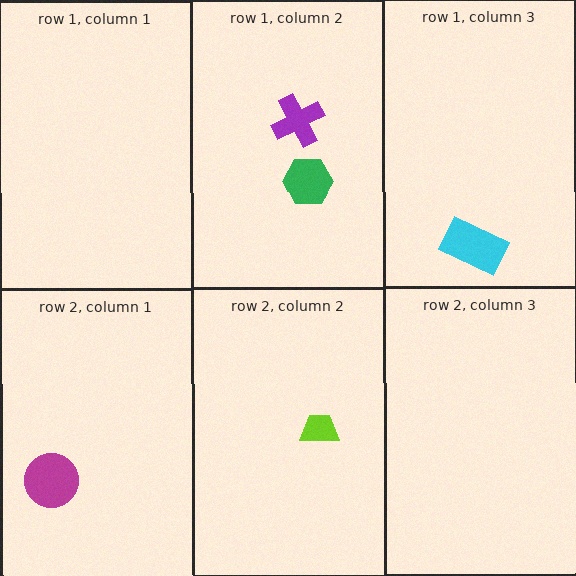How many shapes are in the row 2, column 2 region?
1.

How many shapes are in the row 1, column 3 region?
1.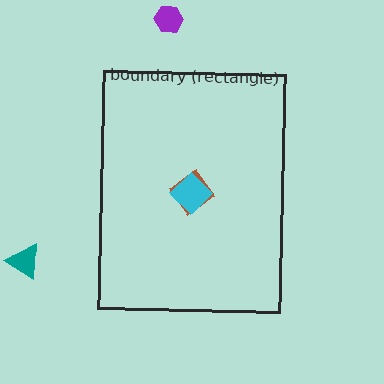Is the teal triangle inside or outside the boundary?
Outside.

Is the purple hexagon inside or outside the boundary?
Outside.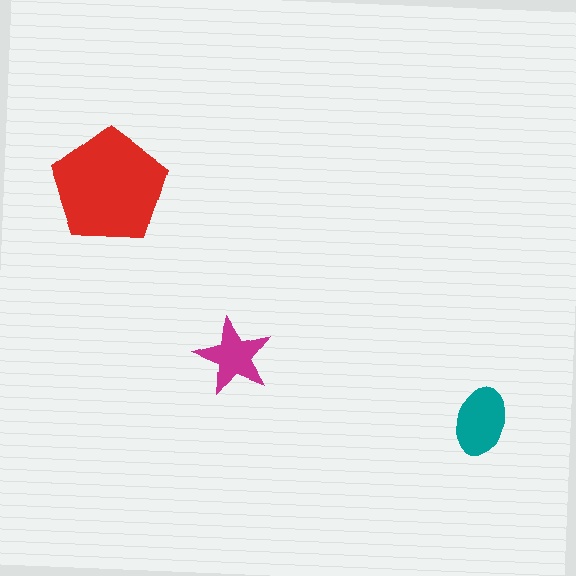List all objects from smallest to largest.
The magenta star, the teal ellipse, the red pentagon.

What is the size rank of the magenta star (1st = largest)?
3rd.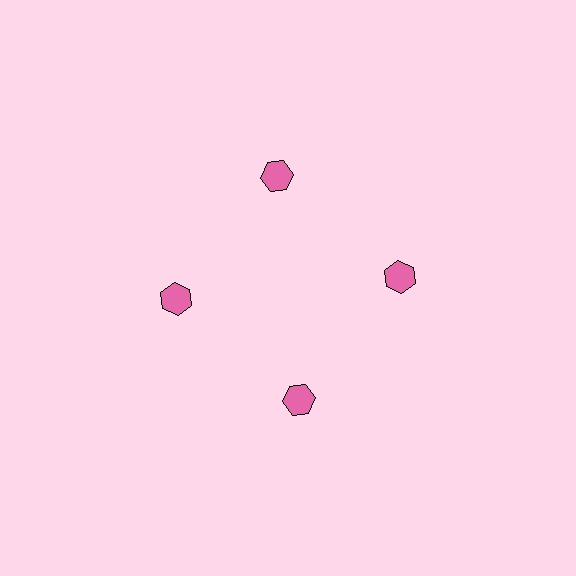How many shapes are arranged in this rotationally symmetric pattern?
There are 4 shapes, arranged in 4 groups of 1.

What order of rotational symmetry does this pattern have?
This pattern has 4-fold rotational symmetry.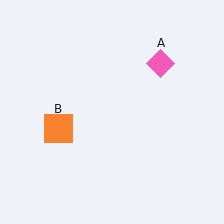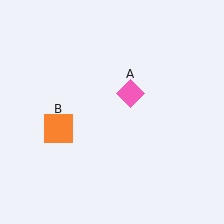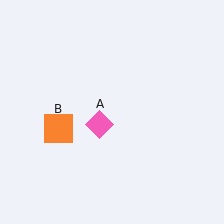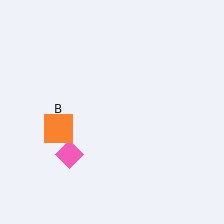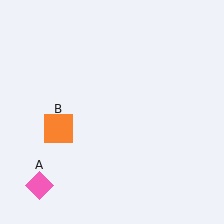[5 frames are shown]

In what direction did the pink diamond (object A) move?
The pink diamond (object A) moved down and to the left.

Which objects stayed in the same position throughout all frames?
Orange square (object B) remained stationary.